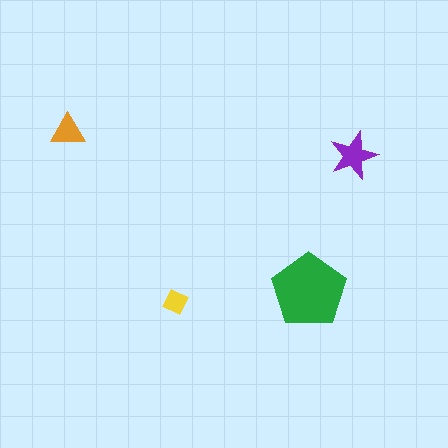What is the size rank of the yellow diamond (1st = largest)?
4th.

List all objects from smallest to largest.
The yellow diamond, the orange triangle, the purple star, the green pentagon.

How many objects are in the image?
There are 4 objects in the image.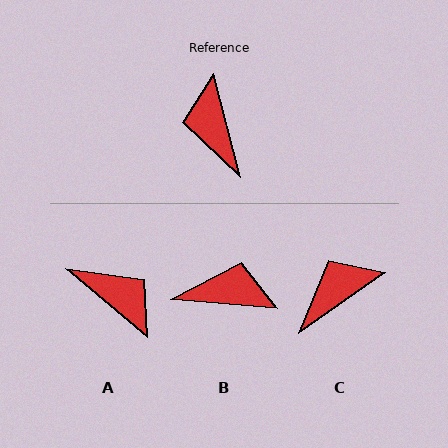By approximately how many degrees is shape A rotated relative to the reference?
Approximately 145 degrees clockwise.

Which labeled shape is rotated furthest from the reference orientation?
A, about 145 degrees away.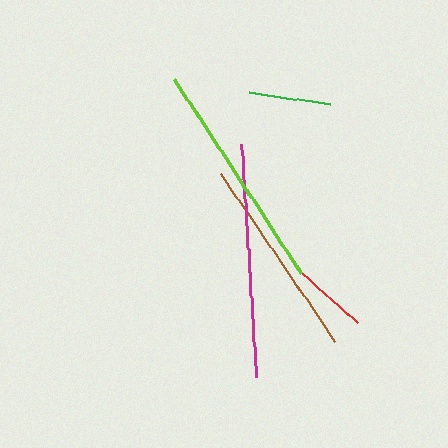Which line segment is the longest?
The magenta line is the longest at approximately 235 pixels.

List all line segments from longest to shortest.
From longest to shortest: magenta, lime, brown, green, red.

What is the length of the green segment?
The green segment is approximately 81 pixels long.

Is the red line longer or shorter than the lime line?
The lime line is longer than the red line.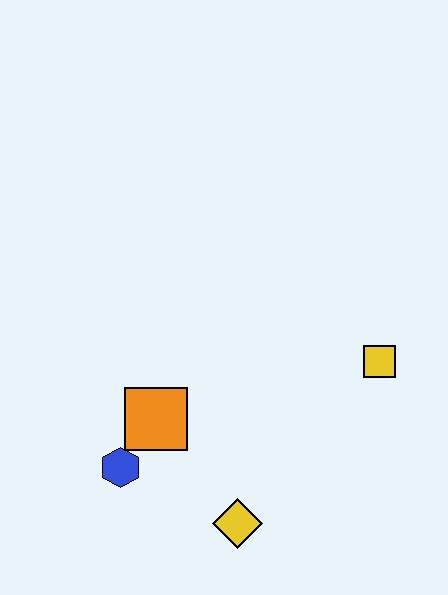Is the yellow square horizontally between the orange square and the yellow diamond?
No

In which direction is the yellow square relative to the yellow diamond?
The yellow square is above the yellow diamond.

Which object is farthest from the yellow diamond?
The yellow square is farthest from the yellow diamond.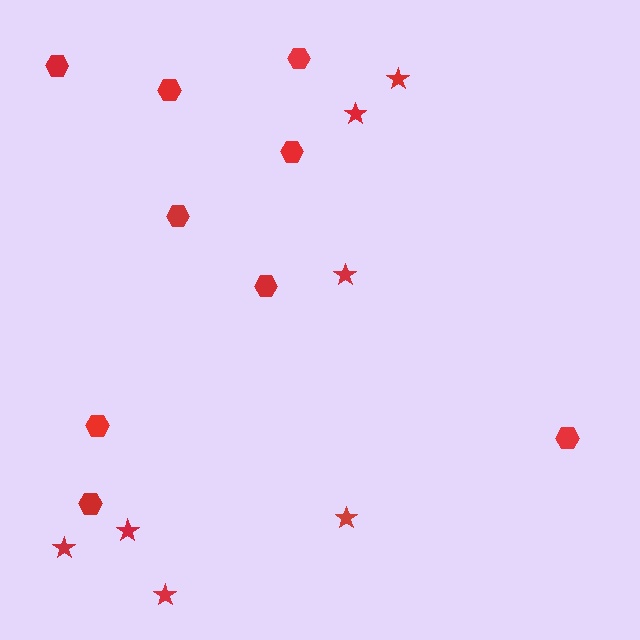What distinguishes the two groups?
There are 2 groups: one group of hexagons (9) and one group of stars (7).